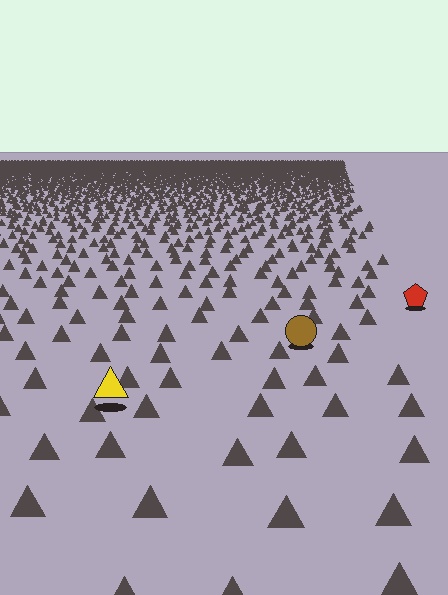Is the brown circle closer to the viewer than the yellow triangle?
No. The yellow triangle is closer — you can tell from the texture gradient: the ground texture is coarser near it.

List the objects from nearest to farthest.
From nearest to farthest: the yellow triangle, the brown circle, the red pentagon.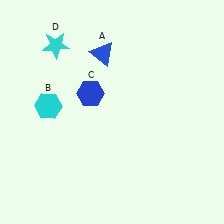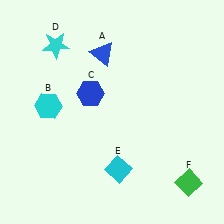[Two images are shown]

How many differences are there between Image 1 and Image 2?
There are 2 differences between the two images.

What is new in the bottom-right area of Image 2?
A cyan diamond (E) was added in the bottom-right area of Image 2.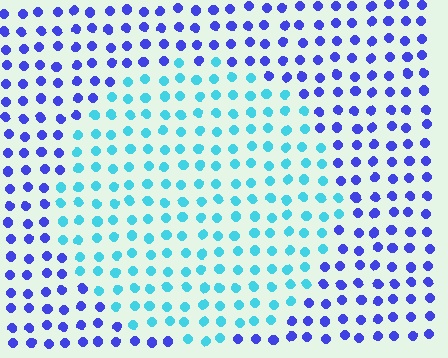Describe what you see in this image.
The image is filled with small blue elements in a uniform arrangement. A circle-shaped region is visible where the elements are tinted to a slightly different hue, forming a subtle color boundary.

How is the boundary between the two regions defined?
The boundary is defined purely by a slight shift in hue (about 53 degrees). Spacing, size, and orientation are identical on both sides.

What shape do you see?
I see a circle.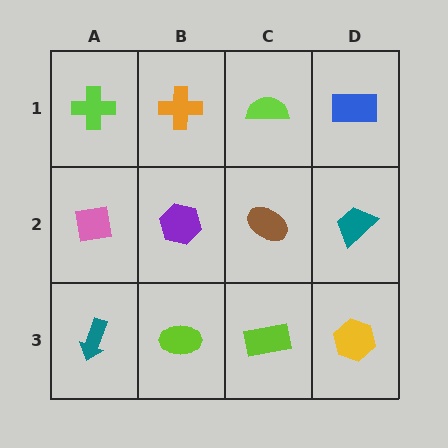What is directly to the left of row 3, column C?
A lime ellipse.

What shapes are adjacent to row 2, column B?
An orange cross (row 1, column B), a lime ellipse (row 3, column B), a pink square (row 2, column A), a brown ellipse (row 2, column C).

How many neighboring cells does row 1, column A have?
2.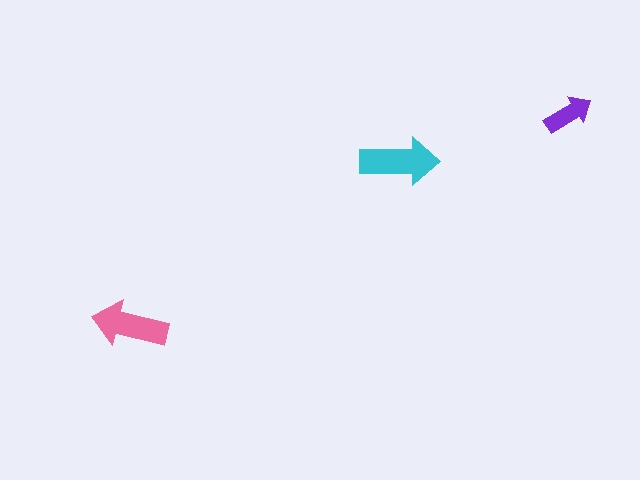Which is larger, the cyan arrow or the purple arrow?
The cyan one.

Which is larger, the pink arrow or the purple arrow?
The pink one.